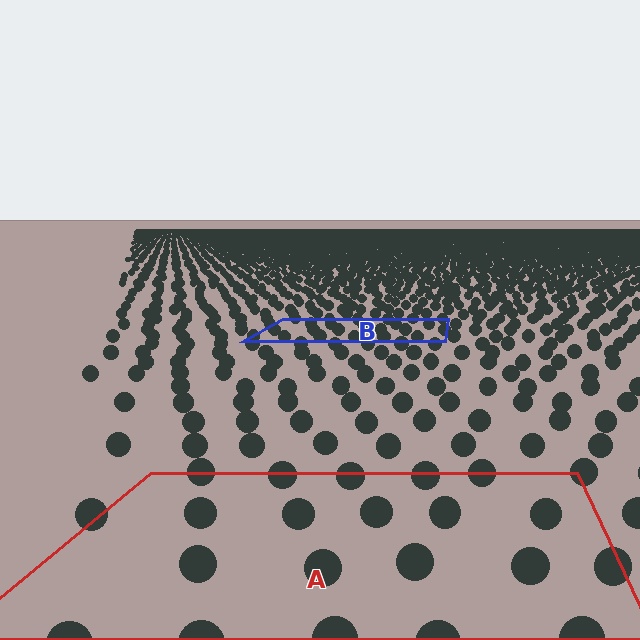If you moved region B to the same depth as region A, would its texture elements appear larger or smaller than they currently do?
They would appear larger. At a closer depth, the same texture elements are projected at a bigger on-screen size.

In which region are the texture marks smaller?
The texture marks are smaller in region B, because it is farther away.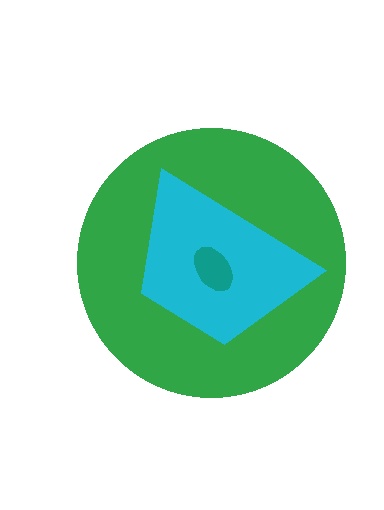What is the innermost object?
The teal ellipse.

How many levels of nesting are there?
3.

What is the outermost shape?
The green circle.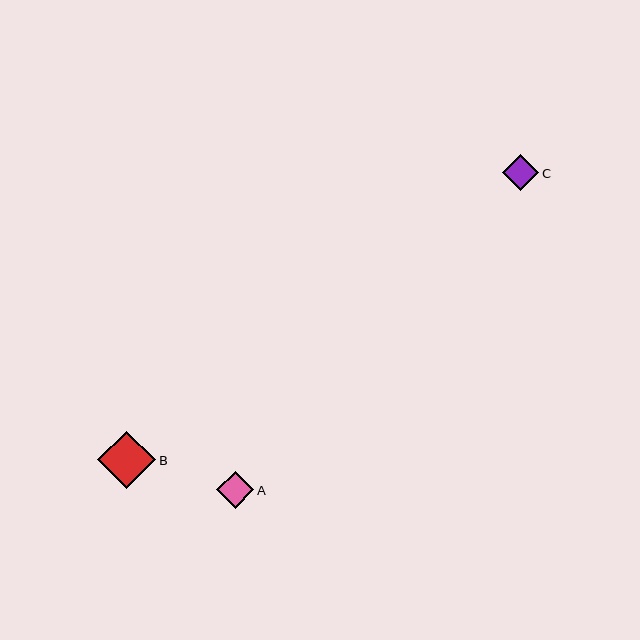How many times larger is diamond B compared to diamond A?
Diamond B is approximately 1.5 times the size of diamond A.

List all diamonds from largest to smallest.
From largest to smallest: B, A, C.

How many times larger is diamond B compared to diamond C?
Diamond B is approximately 1.6 times the size of diamond C.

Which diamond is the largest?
Diamond B is the largest with a size of approximately 58 pixels.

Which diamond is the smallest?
Diamond C is the smallest with a size of approximately 37 pixels.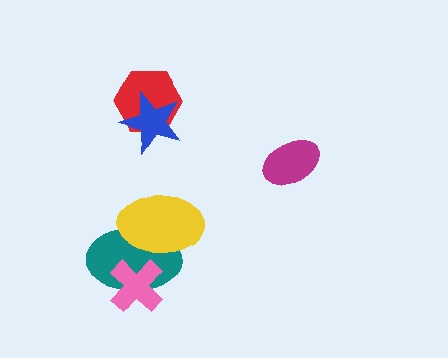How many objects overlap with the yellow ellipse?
1 object overlaps with the yellow ellipse.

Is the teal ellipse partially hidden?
Yes, it is partially covered by another shape.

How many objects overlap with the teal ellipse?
2 objects overlap with the teal ellipse.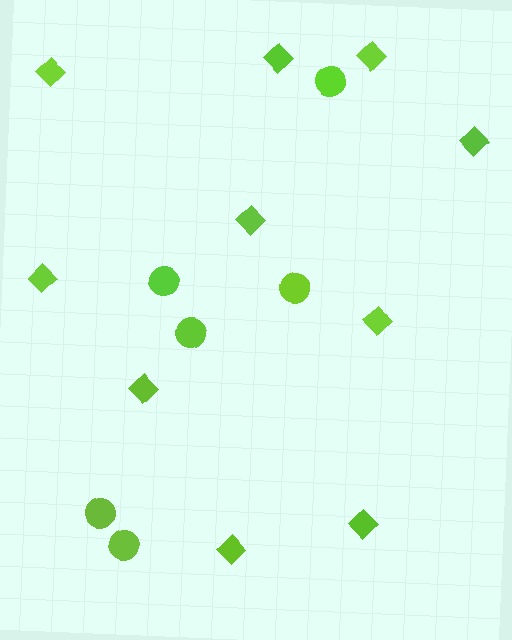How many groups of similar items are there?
There are 2 groups: one group of diamonds (10) and one group of circles (6).